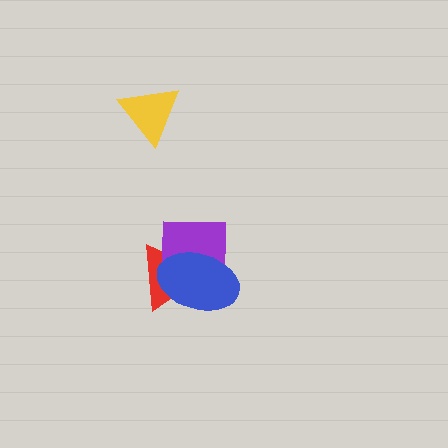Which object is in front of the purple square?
The blue ellipse is in front of the purple square.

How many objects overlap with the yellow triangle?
0 objects overlap with the yellow triangle.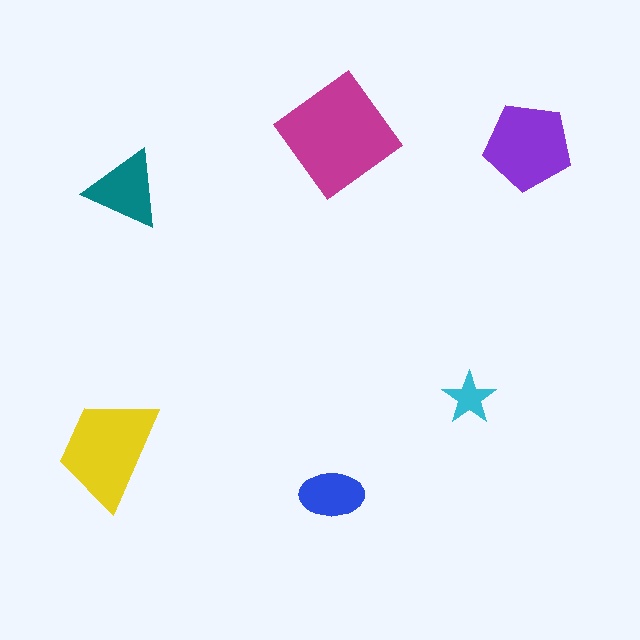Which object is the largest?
The magenta diamond.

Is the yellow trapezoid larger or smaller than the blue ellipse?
Larger.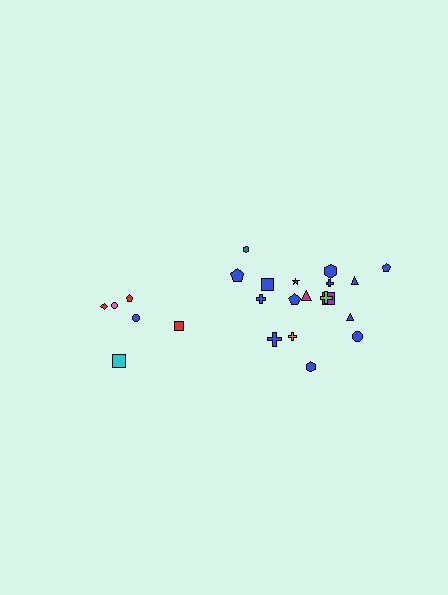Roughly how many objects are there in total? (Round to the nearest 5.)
Roughly 25 objects in total.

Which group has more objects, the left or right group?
The right group.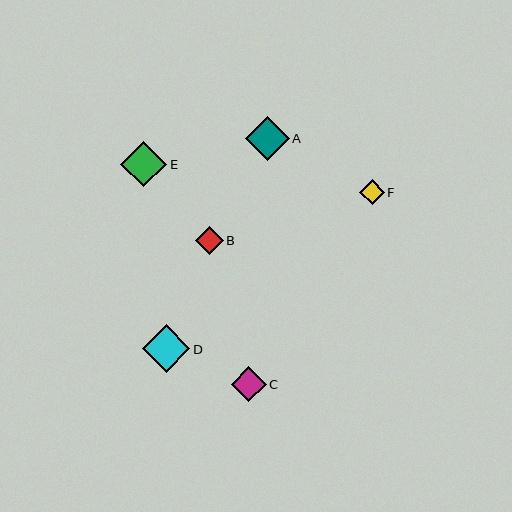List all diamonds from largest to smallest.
From largest to smallest: D, E, A, C, B, F.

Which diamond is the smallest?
Diamond F is the smallest with a size of approximately 24 pixels.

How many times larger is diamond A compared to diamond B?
Diamond A is approximately 1.6 times the size of diamond B.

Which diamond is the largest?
Diamond D is the largest with a size of approximately 47 pixels.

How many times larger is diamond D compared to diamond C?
Diamond D is approximately 1.4 times the size of diamond C.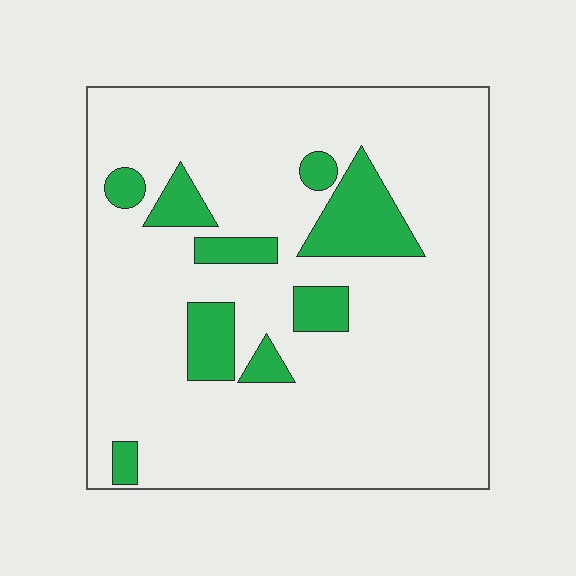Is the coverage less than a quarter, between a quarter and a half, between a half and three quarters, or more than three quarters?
Less than a quarter.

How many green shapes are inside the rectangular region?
9.